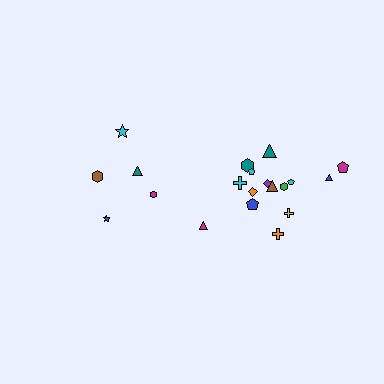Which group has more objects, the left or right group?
The right group.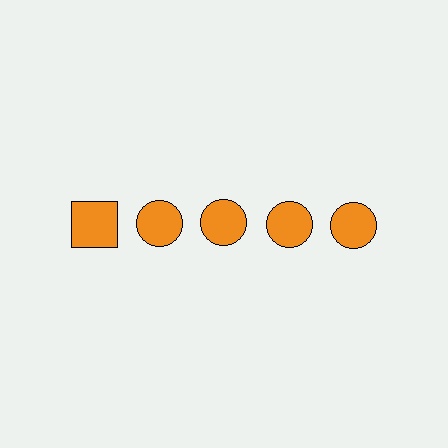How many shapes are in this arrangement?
There are 5 shapes arranged in a grid pattern.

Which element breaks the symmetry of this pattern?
The orange square in the top row, leftmost column breaks the symmetry. All other shapes are orange circles.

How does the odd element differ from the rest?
It has a different shape: square instead of circle.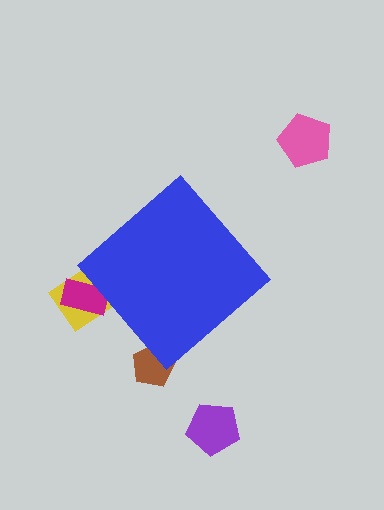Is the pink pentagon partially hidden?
No, the pink pentagon is fully visible.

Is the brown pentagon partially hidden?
Yes, the brown pentagon is partially hidden behind the blue diamond.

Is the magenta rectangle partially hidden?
Yes, the magenta rectangle is partially hidden behind the blue diamond.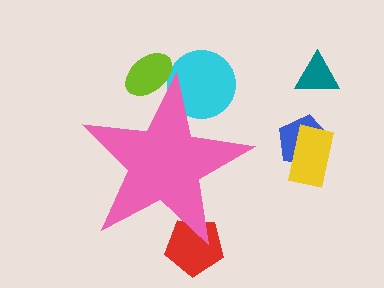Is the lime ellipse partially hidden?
Yes, the lime ellipse is partially hidden behind the pink star.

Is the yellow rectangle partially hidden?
No, the yellow rectangle is fully visible.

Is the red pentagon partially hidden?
Yes, the red pentagon is partially hidden behind the pink star.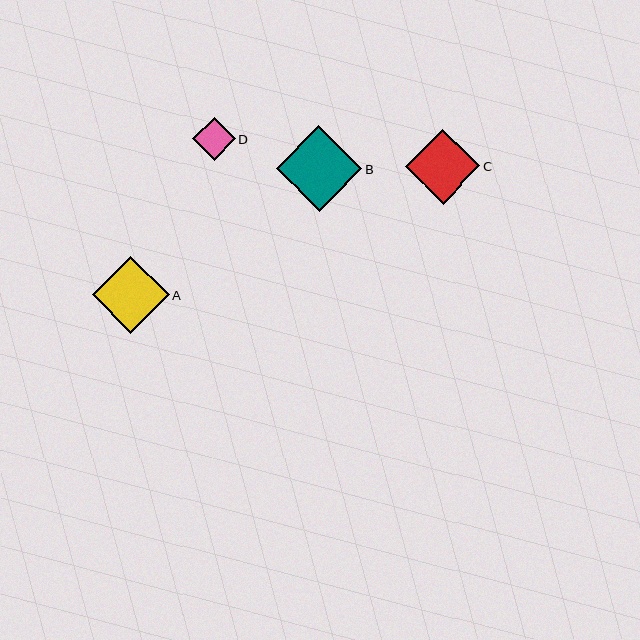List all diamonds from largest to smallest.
From largest to smallest: B, A, C, D.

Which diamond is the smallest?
Diamond D is the smallest with a size of approximately 42 pixels.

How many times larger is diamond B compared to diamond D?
Diamond B is approximately 2.0 times the size of diamond D.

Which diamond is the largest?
Diamond B is the largest with a size of approximately 86 pixels.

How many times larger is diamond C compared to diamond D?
Diamond C is approximately 1.8 times the size of diamond D.